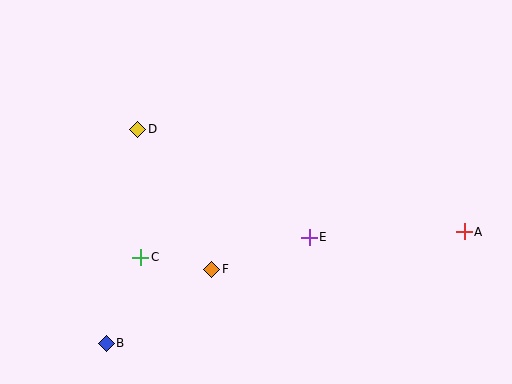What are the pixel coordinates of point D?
Point D is at (138, 129).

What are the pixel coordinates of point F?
Point F is at (212, 269).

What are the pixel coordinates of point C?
Point C is at (141, 257).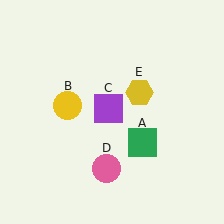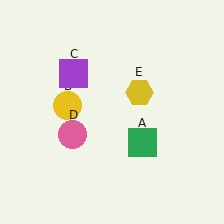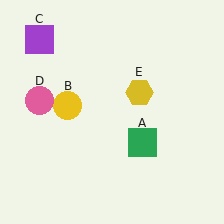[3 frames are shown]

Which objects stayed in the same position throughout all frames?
Green square (object A) and yellow circle (object B) and yellow hexagon (object E) remained stationary.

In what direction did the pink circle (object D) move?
The pink circle (object D) moved up and to the left.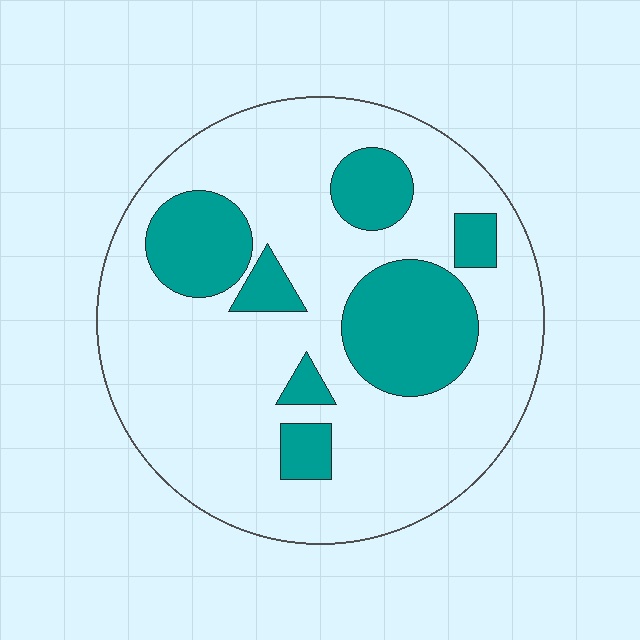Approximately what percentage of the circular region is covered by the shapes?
Approximately 25%.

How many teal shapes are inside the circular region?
7.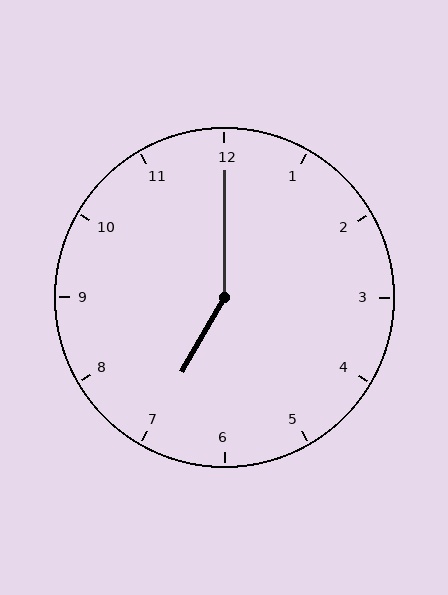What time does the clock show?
7:00.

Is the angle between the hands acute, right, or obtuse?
It is obtuse.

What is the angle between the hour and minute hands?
Approximately 150 degrees.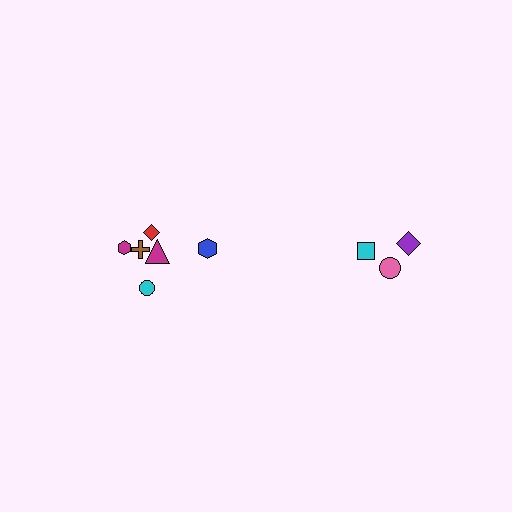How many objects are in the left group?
There are 6 objects.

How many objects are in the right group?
There are 3 objects.